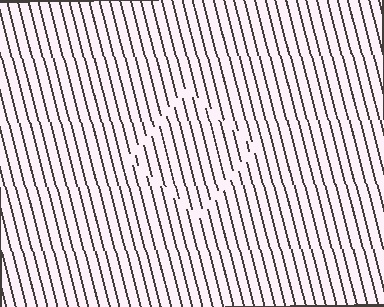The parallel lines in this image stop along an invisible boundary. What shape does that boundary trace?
An illusory square. The interior of the shape contains the same grating, shifted by half a period — the contour is defined by the phase discontinuity where line-ends from the inner and outer gratings abut.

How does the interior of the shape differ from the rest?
The interior of the shape contains the same grating, shifted by half a period — the contour is defined by the phase discontinuity where line-ends from the inner and outer gratings abut.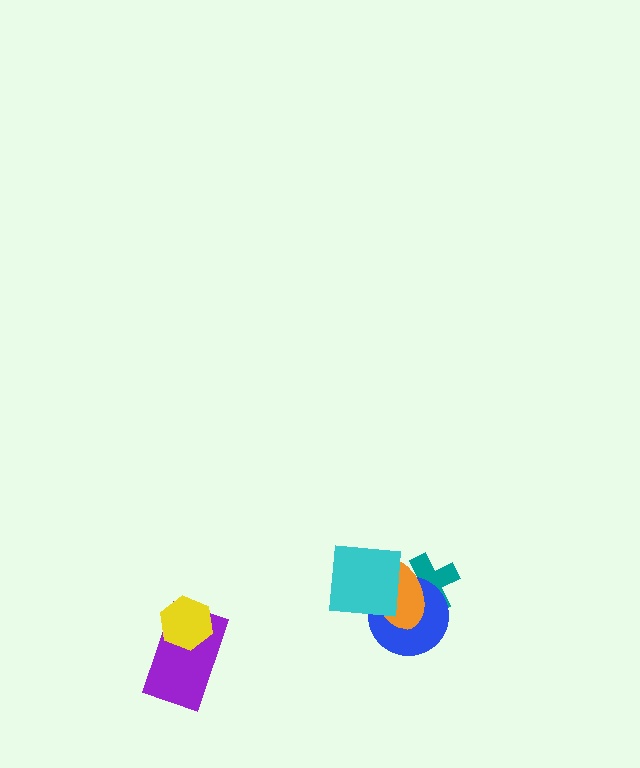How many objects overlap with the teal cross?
2 objects overlap with the teal cross.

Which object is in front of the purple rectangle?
The yellow hexagon is in front of the purple rectangle.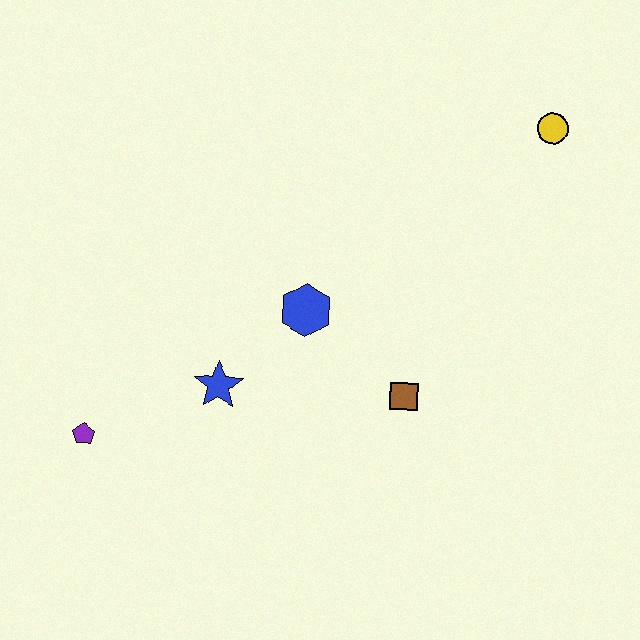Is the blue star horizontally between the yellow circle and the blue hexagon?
No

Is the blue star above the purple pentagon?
Yes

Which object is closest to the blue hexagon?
The blue star is closest to the blue hexagon.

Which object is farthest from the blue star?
The yellow circle is farthest from the blue star.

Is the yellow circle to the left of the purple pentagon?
No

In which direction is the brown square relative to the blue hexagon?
The brown square is to the right of the blue hexagon.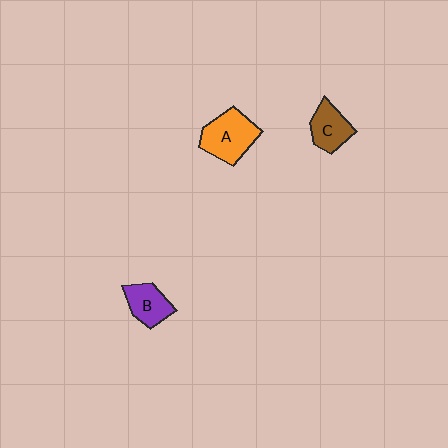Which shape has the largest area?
Shape A (orange).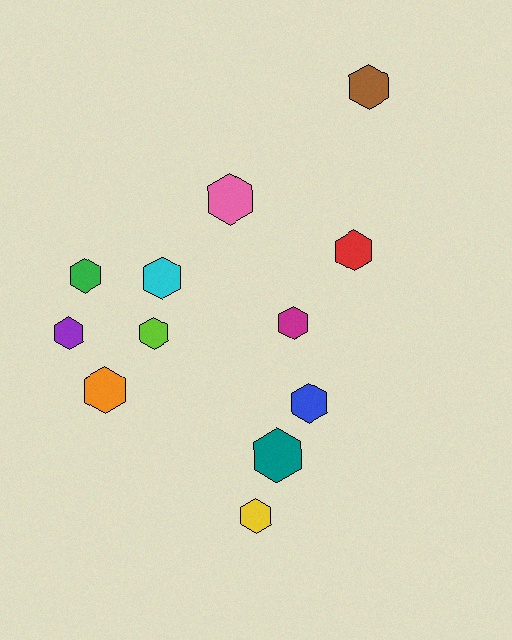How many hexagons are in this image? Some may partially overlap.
There are 12 hexagons.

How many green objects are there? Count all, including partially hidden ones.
There is 1 green object.